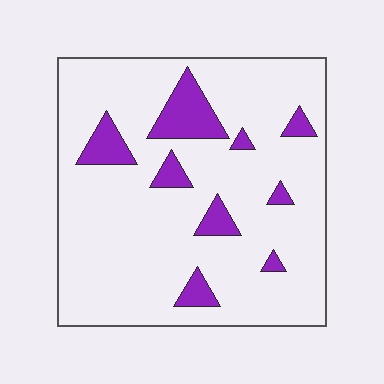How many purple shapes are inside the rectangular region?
9.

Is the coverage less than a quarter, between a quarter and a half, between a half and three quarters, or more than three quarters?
Less than a quarter.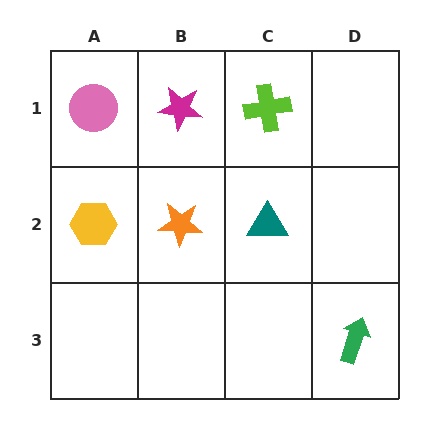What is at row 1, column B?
A magenta star.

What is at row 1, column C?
A lime cross.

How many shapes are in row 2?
3 shapes.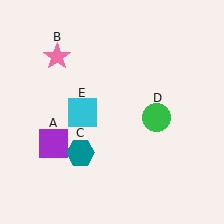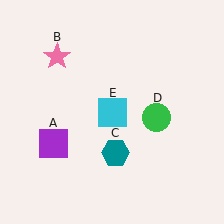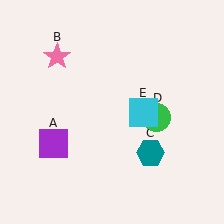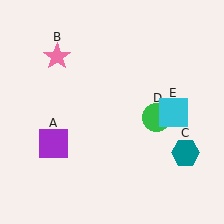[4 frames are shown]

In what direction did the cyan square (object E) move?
The cyan square (object E) moved right.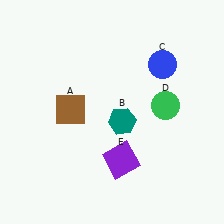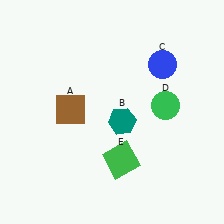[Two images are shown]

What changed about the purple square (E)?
In Image 1, E is purple. In Image 2, it changed to green.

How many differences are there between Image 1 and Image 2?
There is 1 difference between the two images.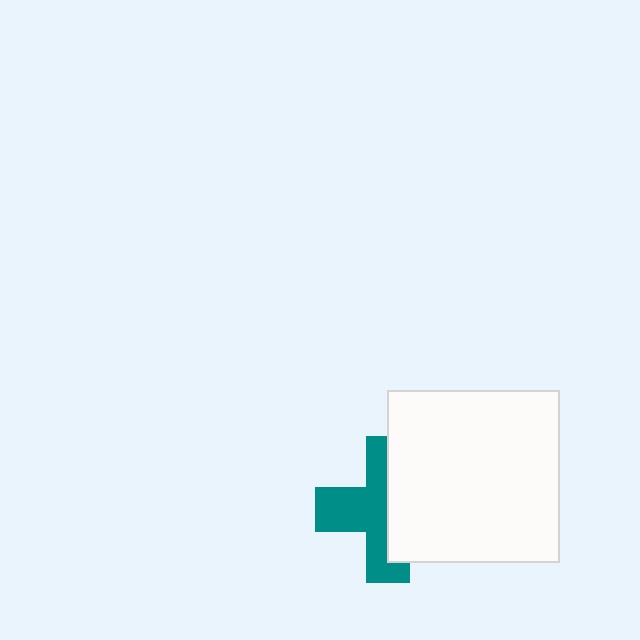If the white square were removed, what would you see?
You would see the complete teal cross.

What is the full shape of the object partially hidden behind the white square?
The partially hidden object is a teal cross.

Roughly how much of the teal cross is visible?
About half of it is visible (roughly 54%).